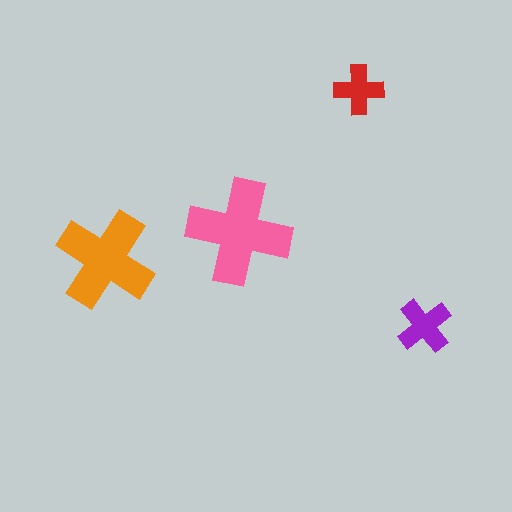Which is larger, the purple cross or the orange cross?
The orange one.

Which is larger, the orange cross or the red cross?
The orange one.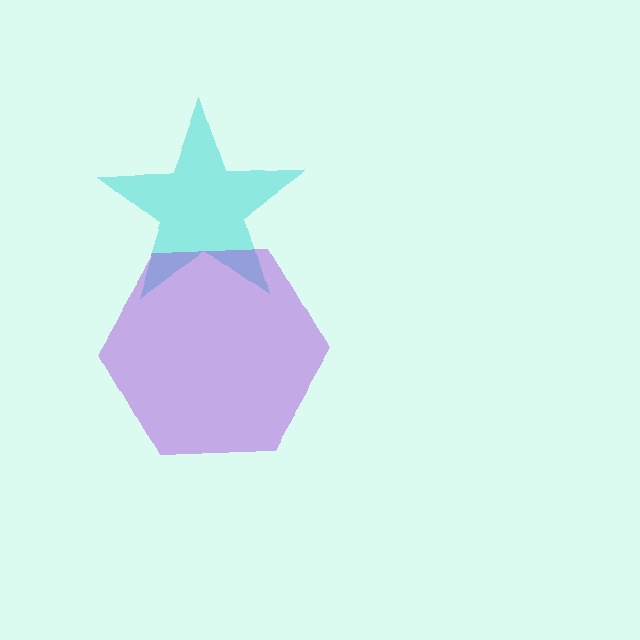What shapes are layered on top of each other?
The layered shapes are: a cyan star, a purple hexagon.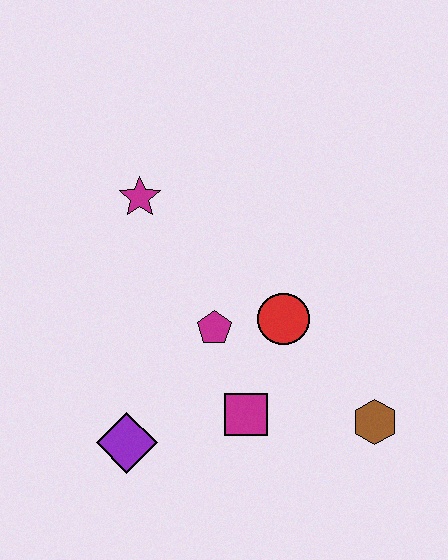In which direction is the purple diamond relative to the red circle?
The purple diamond is to the left of the red circle.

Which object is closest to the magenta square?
The magenta pentagon is closest to the magenta square.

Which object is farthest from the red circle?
The purple diamond is farthest from the red circle.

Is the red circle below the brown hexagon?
No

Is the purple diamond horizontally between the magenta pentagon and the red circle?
No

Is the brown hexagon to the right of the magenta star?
Yes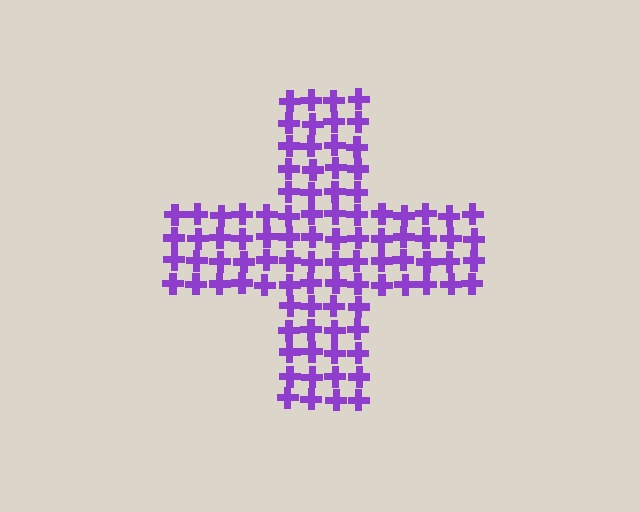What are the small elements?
The small elements are crosses.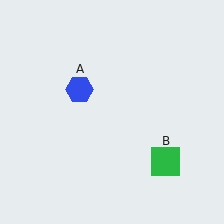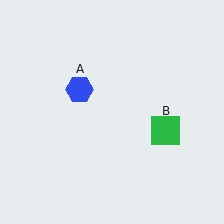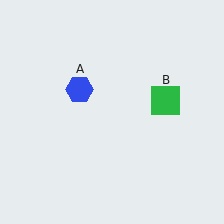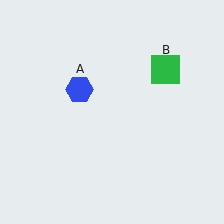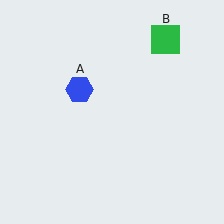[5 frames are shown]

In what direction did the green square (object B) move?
The green square (object B) moved up.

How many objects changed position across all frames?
1 object changed position: green square (object B).